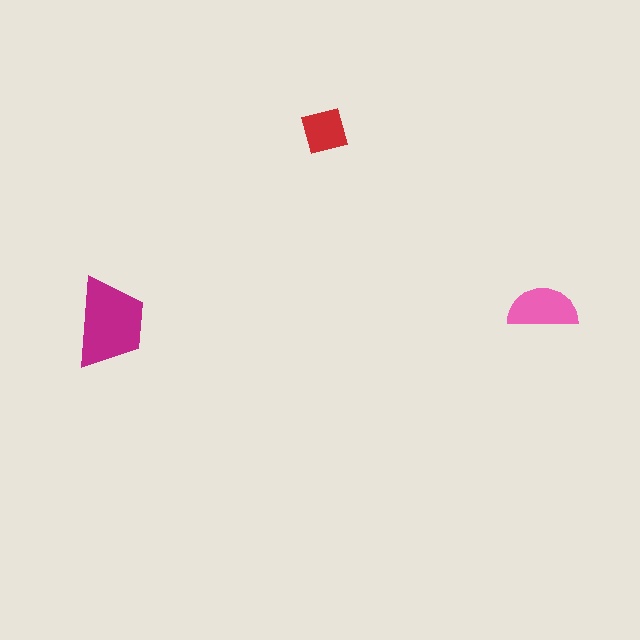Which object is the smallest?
The red square.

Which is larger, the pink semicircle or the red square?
The pink semicircle.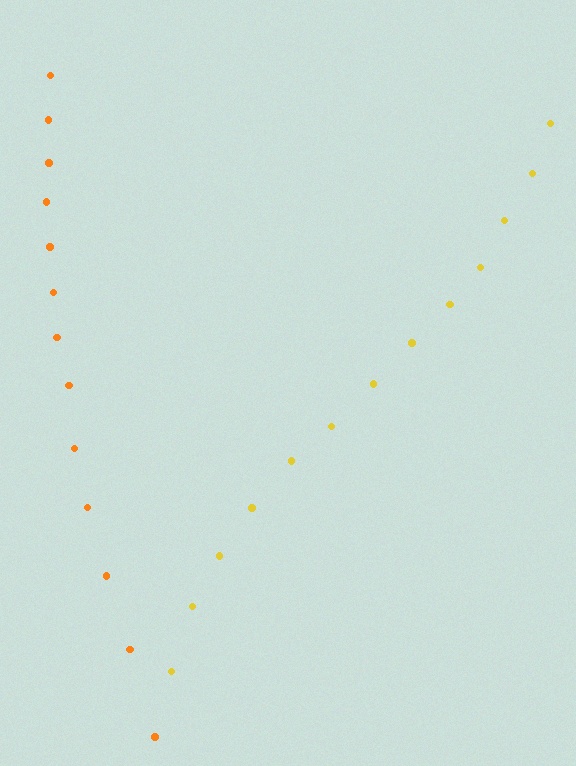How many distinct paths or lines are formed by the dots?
There are 2 distinct paths.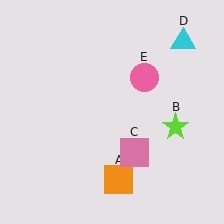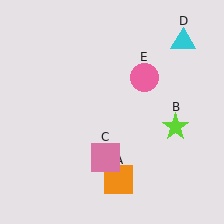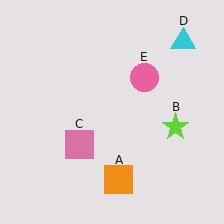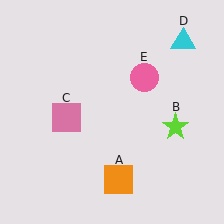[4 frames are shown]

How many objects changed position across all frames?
1 object changed position: pink square (object C).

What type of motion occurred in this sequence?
The pink square (object C) rotated clockwise around the center of the scene.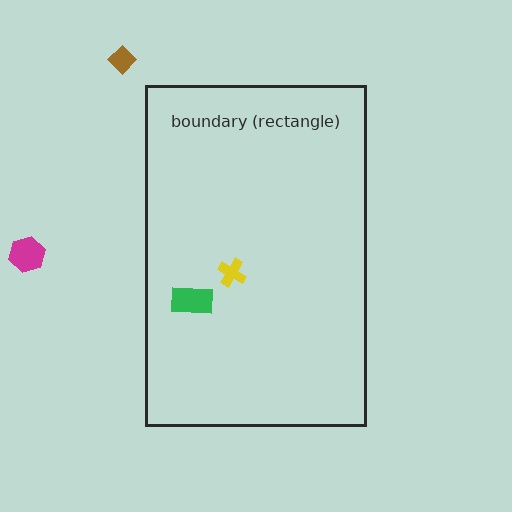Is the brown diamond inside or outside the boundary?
Outside.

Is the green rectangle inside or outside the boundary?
Inside.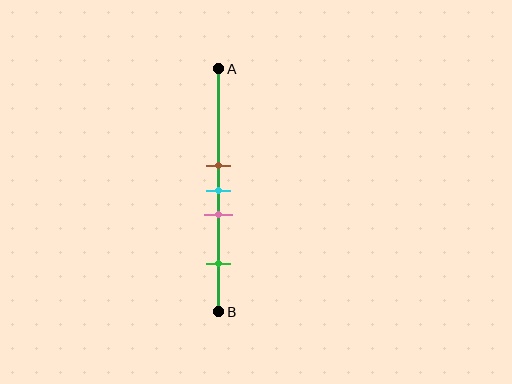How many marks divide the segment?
There are 4 marks dividing the segment.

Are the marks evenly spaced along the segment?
No, the marks are not evenly spaced.